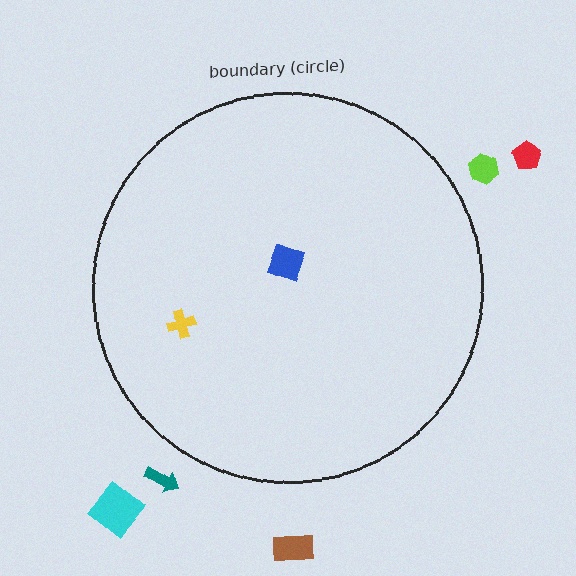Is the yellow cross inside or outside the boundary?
Inside.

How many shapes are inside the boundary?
2 inside, 5 outside.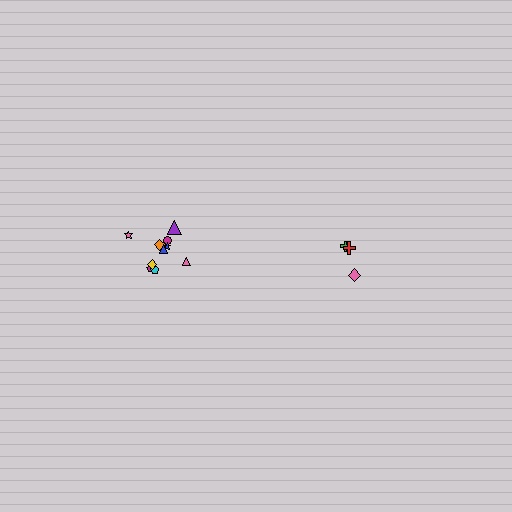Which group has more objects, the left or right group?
The left group.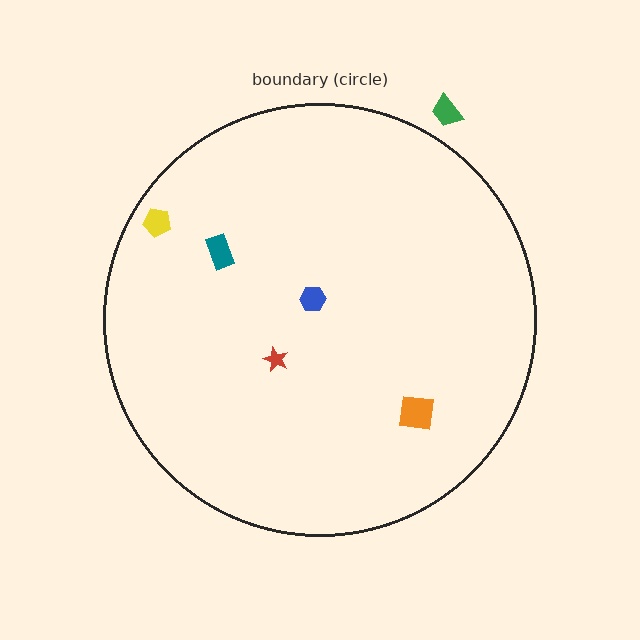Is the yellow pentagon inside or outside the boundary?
Inside.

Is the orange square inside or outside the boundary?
Inside.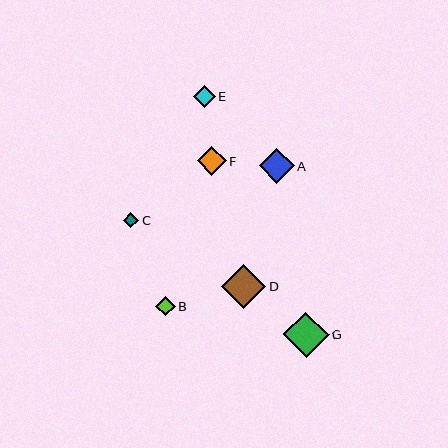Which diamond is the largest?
Diamond G is the largest with a size of approximately 45 pixels.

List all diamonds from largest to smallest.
From largest to smallest: G, D, A, F, E, B, C.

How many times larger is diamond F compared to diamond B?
Diamond F is approximately 1.5 times the size of diamond B.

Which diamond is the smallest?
Diamond C is the smallest with a size of approximately 15 pixels.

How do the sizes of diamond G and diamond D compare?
Diamond G and diamond D are approximately the same size.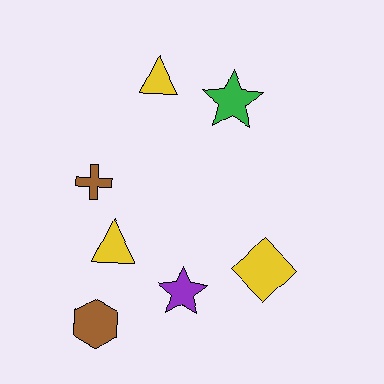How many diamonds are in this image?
There is 1 diamond.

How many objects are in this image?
There are 7 objects.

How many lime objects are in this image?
There are no lime objects.